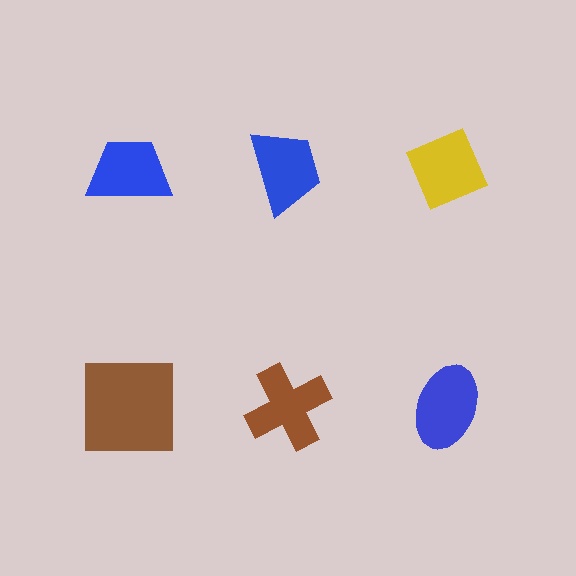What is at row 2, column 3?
A blue ellipse.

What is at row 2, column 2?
A brown cross.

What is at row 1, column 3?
A yellow diamond.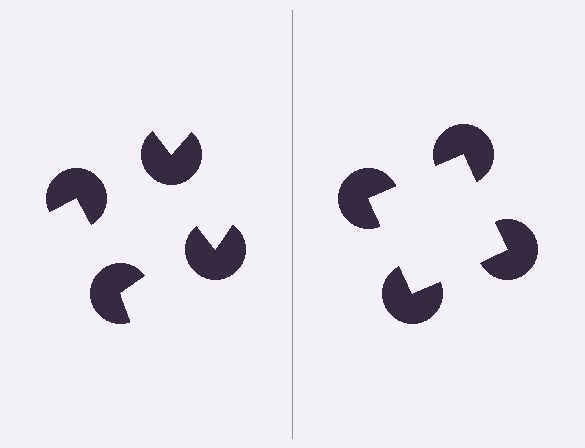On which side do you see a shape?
An illusory square appears on the right side. On the left side the wedge cuts are rotated, so no coherent shape forms.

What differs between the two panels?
The pac-man discs are positioned identically on both sides; only the wedge orientations differ. On the right they align to a square; on the left they are misaligned.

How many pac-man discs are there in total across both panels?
8 — 4 on each side.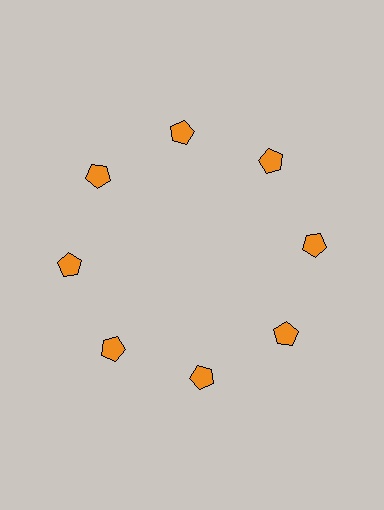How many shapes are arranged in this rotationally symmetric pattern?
There are 8 shapes, arranged in 8 groups of 1.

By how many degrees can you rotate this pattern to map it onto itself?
The pattern maps onto itself every 45 degrees of rotation.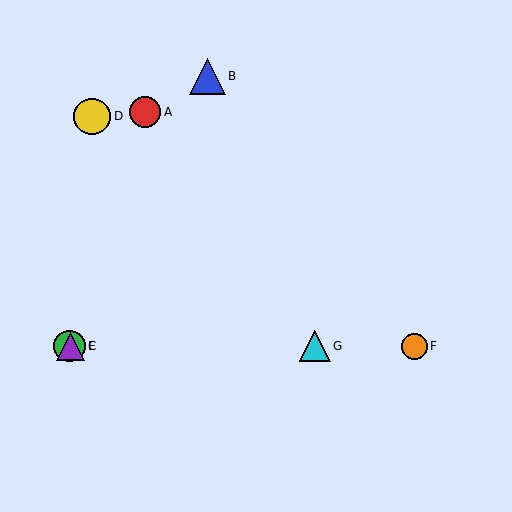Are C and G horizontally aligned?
Yes, both are at y≈346.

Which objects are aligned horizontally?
Objects C, E, F, G are aligned horizontally.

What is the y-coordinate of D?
Object D is at y≈116.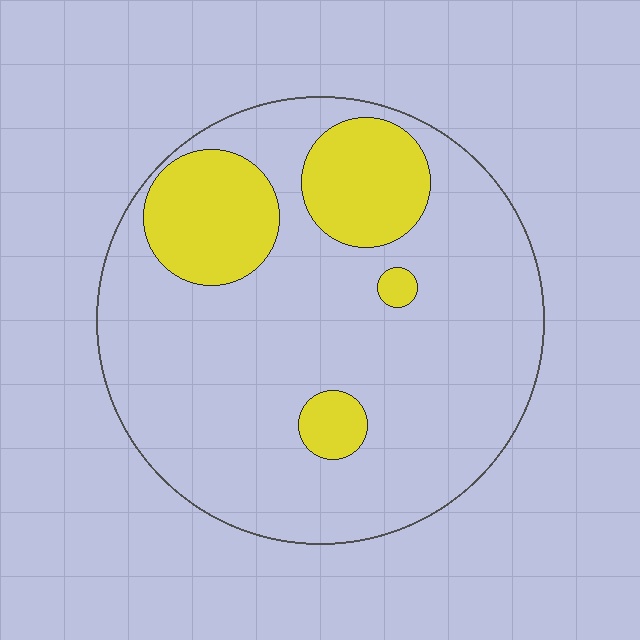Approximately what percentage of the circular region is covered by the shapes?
Approximately 20%.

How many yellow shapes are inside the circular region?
4.